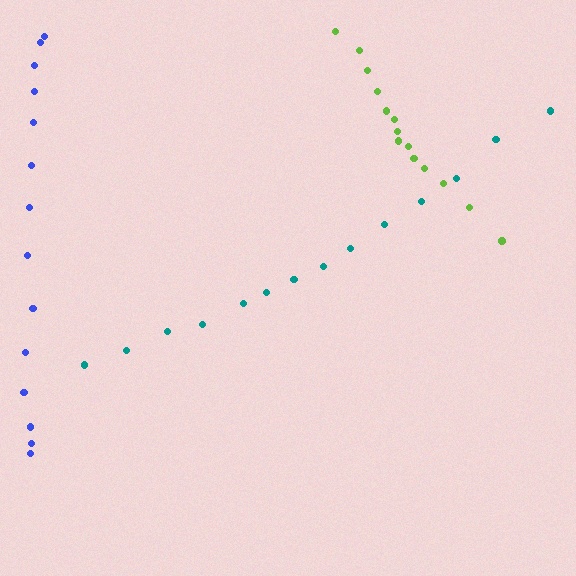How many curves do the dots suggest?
There are 3 distinct paths.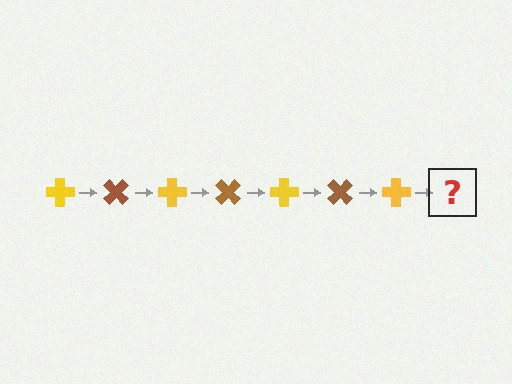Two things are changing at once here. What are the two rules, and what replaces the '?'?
The two rules are that it rotates 45 degrees each step and the color cycles through yellow and brown. The '?' should be a brown cross, rotated 315 degrees from the start.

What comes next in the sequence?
The next element should be a brown cross, rotated 315 degrees from the start.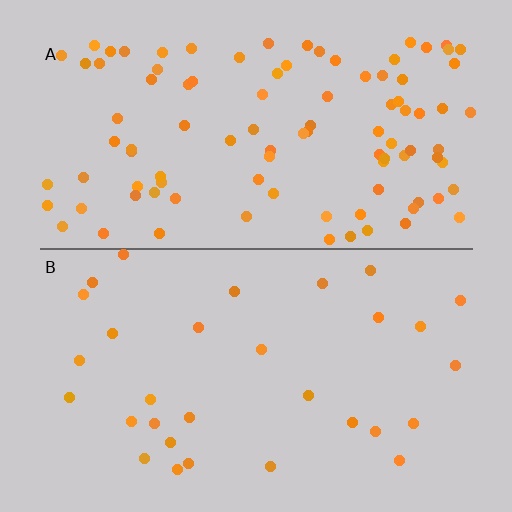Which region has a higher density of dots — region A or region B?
A (the top).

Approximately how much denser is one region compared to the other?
Approximately 3.2× — region A over region B.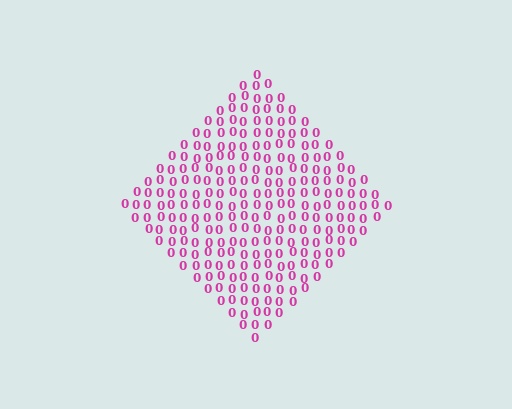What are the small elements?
The small elements are digit 0's.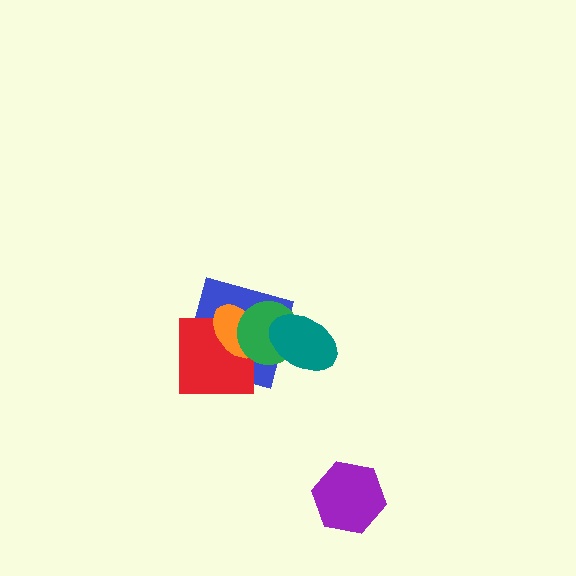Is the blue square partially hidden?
Yes, it is partially covered by another shape.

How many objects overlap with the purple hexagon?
0 objects overlap with the purple hexagon.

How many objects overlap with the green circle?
4 objects overlap with the green circle.